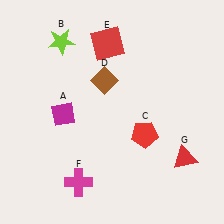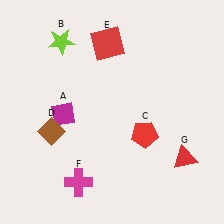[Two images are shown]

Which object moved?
The brown diamond (D) moved left.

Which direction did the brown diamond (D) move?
The brown diamond (D) moved left.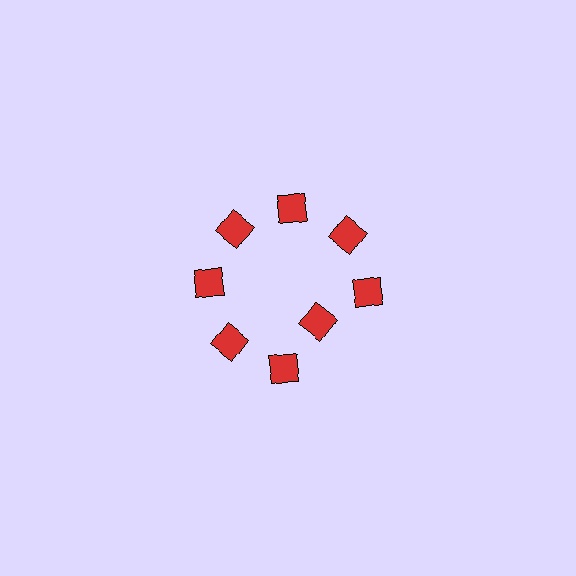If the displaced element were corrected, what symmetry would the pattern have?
It would have 8-fold rotational symmetry — the pattern would map onto itself every 45 degrees.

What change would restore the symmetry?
The symmetry would be restored by moving it outward, back onto the ring so that all 8 diamonds sit at equal angles and equal distance from the center.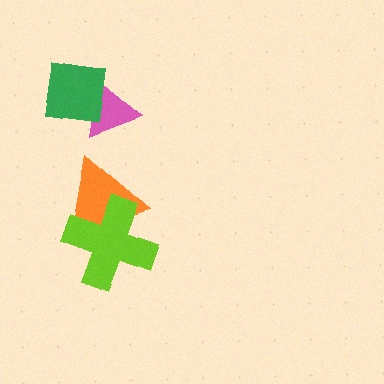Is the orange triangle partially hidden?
Yes, it is partially covered by another shape.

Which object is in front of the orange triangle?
The lime cross is in front of the orange triangle.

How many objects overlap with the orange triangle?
1 object overlaps with the orange triangle.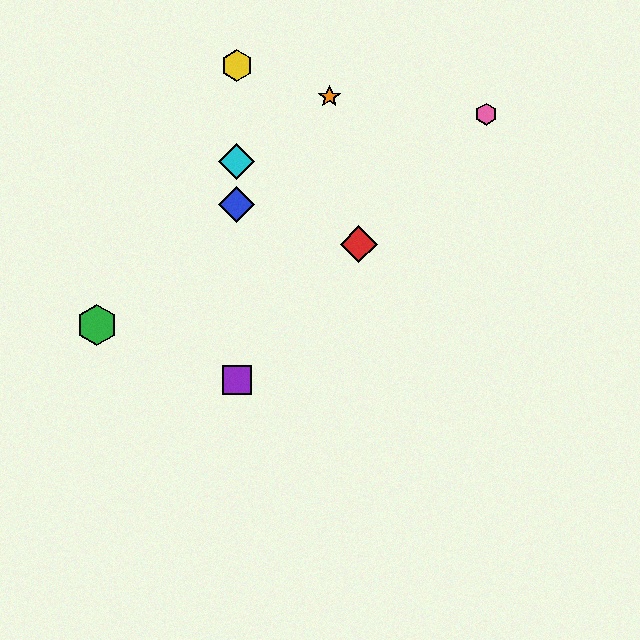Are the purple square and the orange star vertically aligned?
No, the purple square is at x≈237 and the orange star is at x≈329.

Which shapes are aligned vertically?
The blue diamond, the yellow hexagon, the purple square, the cyan diamond are aligned vertically.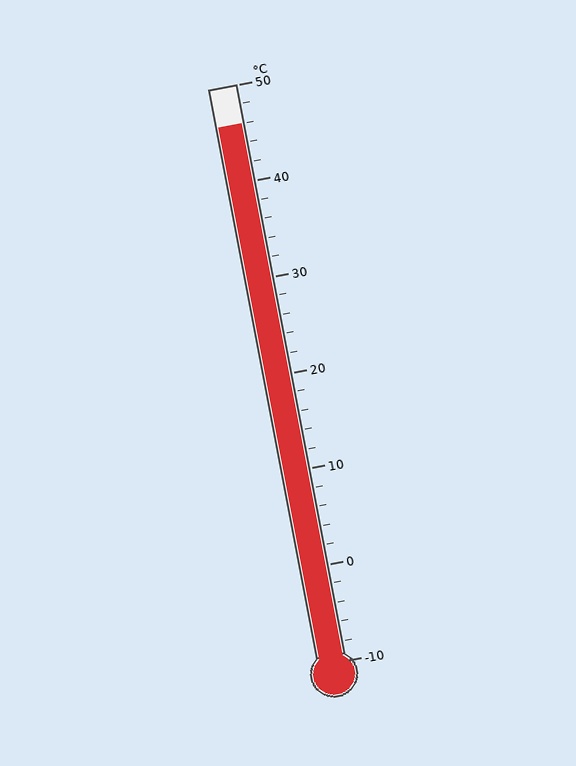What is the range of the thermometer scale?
The thermometer scale ranges from -10°C to 50°C.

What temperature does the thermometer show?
The thermometer shows approximately 46°C.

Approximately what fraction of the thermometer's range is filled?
The thermometer is filled to approximately 95% of its range.